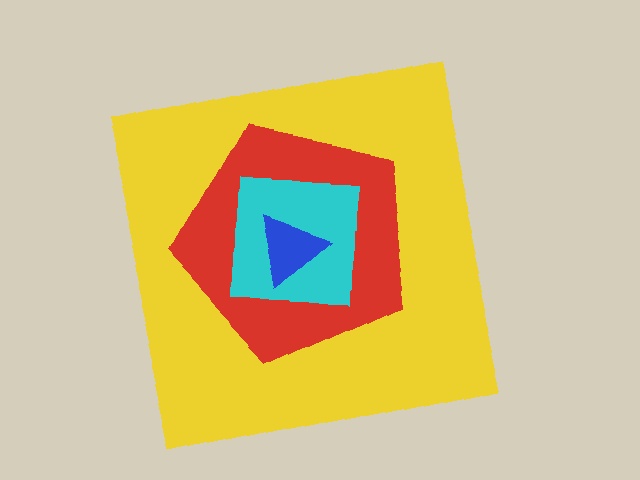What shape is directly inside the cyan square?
The blue triangle.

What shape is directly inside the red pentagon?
The cyan square.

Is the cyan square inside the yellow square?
Yes.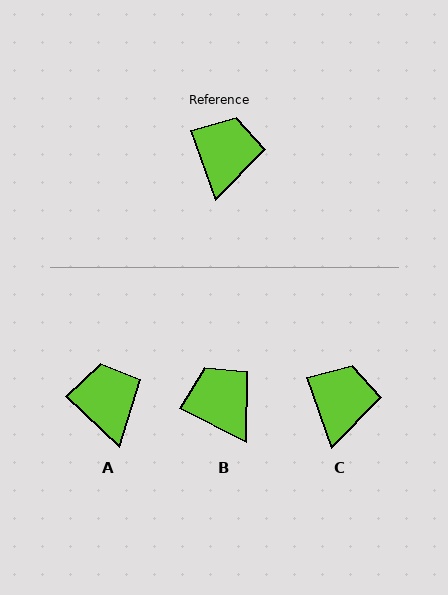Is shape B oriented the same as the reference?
No, it is off by about 44 degrees.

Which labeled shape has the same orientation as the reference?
C.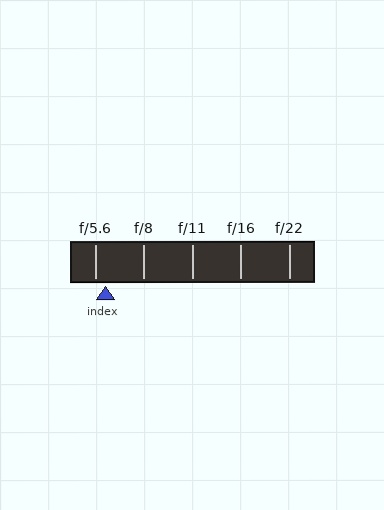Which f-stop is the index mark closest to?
The index mark is closest to f/5.6.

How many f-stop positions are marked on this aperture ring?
There are 5 f-stop positions marked.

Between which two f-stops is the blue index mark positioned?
The index mark is between f/5.6 and f/8.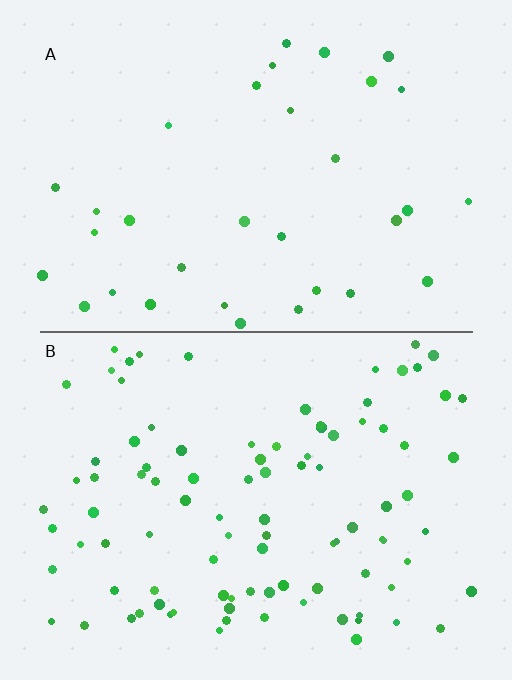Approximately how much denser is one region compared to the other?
Approximately 2.9× — region B over region A.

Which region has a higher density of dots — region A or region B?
B (the bottom).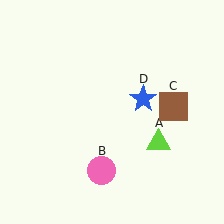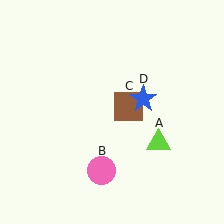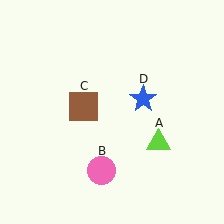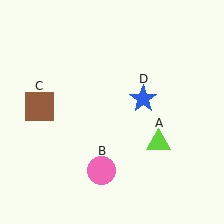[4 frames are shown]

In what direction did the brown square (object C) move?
The brown square (object C) moved left.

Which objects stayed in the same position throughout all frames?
Lime triangle (object A) and pink circle (object B) and blue star (object D) remained stationary.